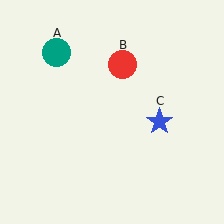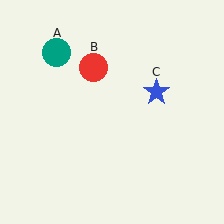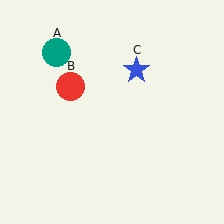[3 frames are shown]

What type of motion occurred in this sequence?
The red circle (object B), blue star (object C) rotated counterclockwise around the center of the scene.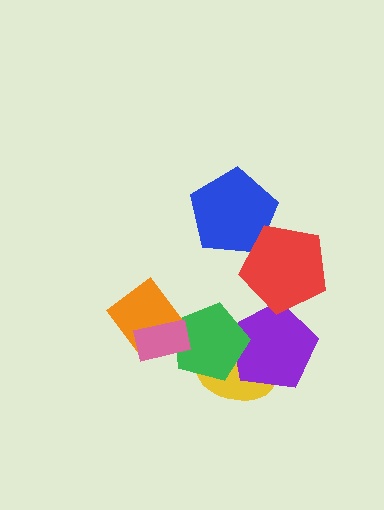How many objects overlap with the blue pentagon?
1 object overlaps with the blue pentagon.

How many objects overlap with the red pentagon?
2 objects overlap with the red pentagon.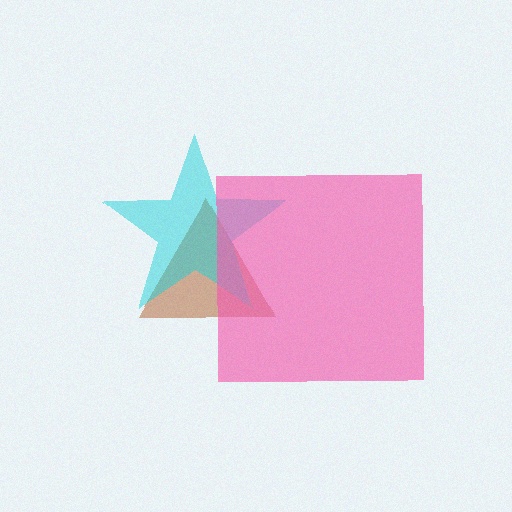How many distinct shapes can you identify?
There are 3 distinct shapes: a brown triangle, a cyan star, a pink square.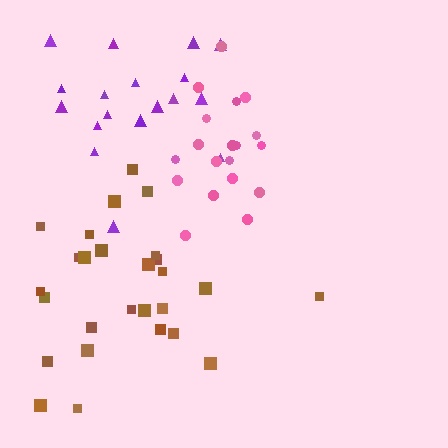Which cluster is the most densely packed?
Pink.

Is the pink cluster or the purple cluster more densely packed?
Pink.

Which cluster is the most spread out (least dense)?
Brown.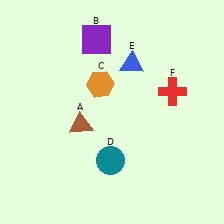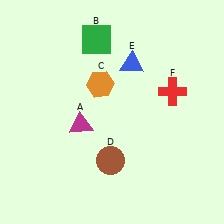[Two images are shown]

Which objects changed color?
A changed from brown to magenta. B changed from purple to green. D changed from teal to brown.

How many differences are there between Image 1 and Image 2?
There are 3 differences between the two images.